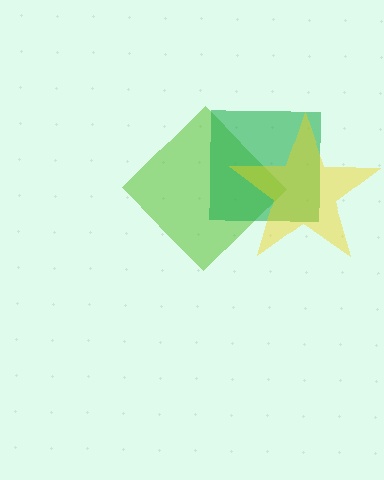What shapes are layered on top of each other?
The layered shapes are: a lime diamond, a green square, a yellow star.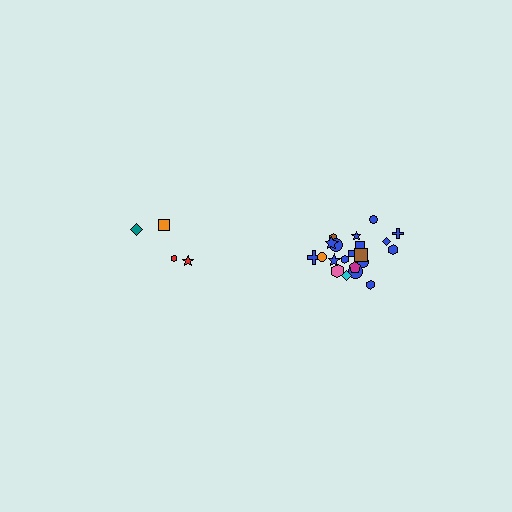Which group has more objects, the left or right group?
The right group.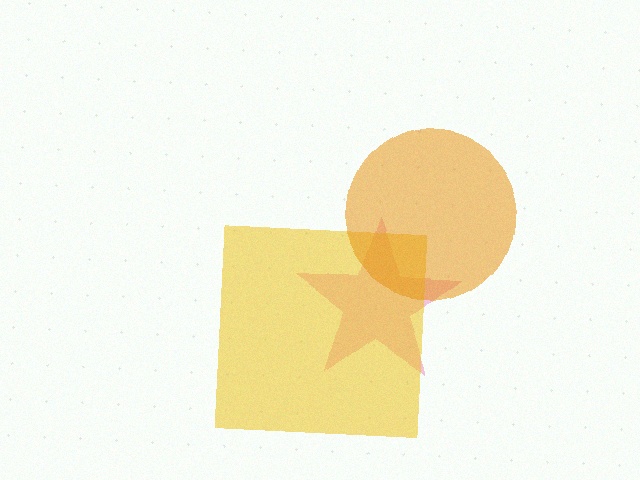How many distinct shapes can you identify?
There are 3 distinct shapes: a pink star, a yellow square, an orange circle.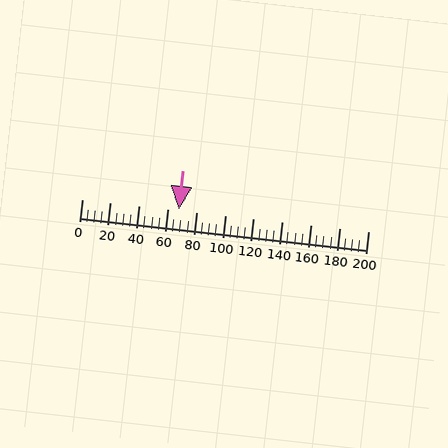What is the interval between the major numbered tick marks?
The major tick marks are spaced 20 units apart.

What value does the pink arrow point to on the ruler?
The pink arrow points to approximately 68.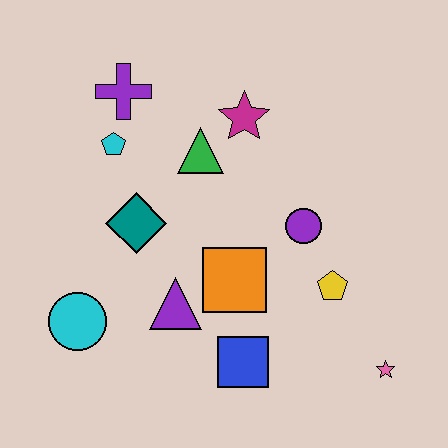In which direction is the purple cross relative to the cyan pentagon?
The purple cross is above the cyan pentagon.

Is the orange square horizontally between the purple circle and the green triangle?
Yes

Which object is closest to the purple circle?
The yellow pentagon is closest to the purple circle.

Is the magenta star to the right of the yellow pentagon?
No